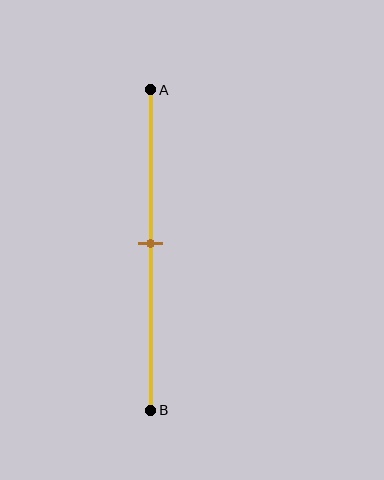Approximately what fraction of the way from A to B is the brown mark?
The brown mark is approximately 50% of the way from A to B.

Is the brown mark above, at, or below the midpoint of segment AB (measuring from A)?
The brown mark is approximately at the midpoint of segment AB.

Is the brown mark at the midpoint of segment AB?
Yes, the mark is approximately at the midpoint.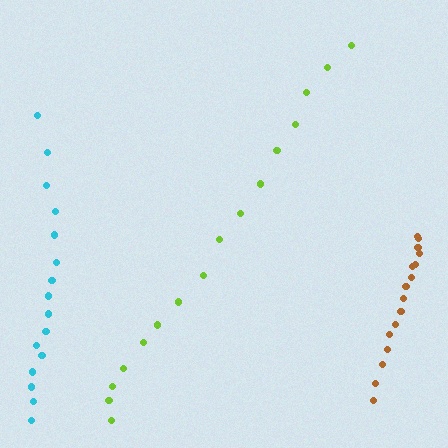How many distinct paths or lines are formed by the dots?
There are 3 distinct paths.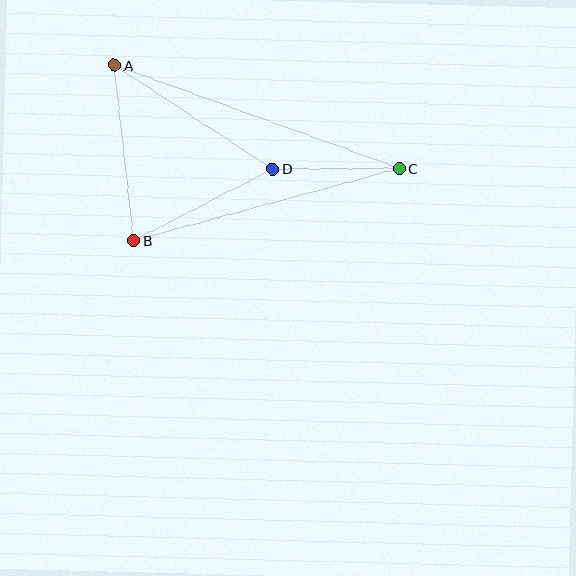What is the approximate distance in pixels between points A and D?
The distance between A and D is approximately 189 pixels.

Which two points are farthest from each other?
Points A and C are farthest from each other.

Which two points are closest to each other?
Points C and D are closest to each other.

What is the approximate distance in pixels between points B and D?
The distance between B and D is approximately 156 pixels.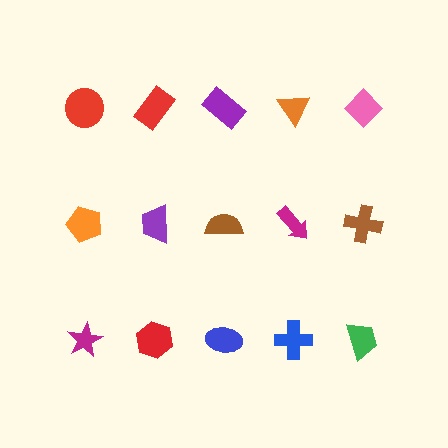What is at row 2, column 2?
A purple trapezoid.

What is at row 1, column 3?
A purple rectangle.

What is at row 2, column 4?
A magenta arrow.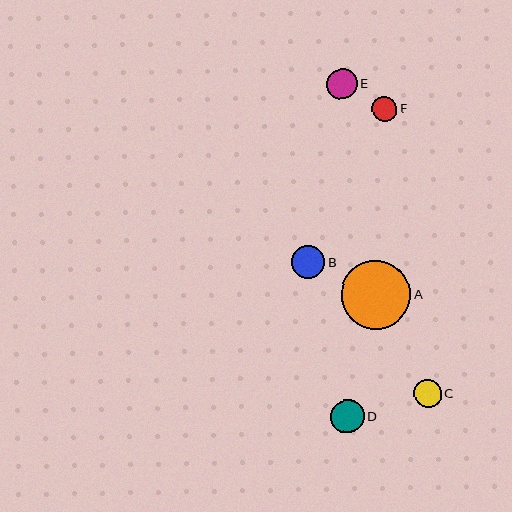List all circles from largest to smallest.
From largest to smallest: A, B, D, E, C, F.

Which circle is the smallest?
Circle F is the smallest with a size of approximately 25 pixels.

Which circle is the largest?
Circle A is the largest with a size of approximately 69 pixels.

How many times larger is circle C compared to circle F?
Circle C is approximately 1.1 times the size of circle F.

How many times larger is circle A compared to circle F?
Circle A is approximately 2.8 times the size of circle F.